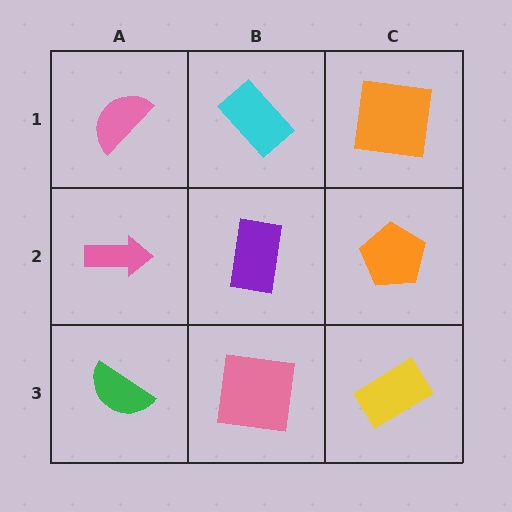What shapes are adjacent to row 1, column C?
An orange pentagon (row 2, column C), a cyan rectangle (row 1, column B).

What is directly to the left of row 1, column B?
A pink semicircle.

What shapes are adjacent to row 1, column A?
A pink arrow (row 2, column A), a cyan rectangle (row 1, column B).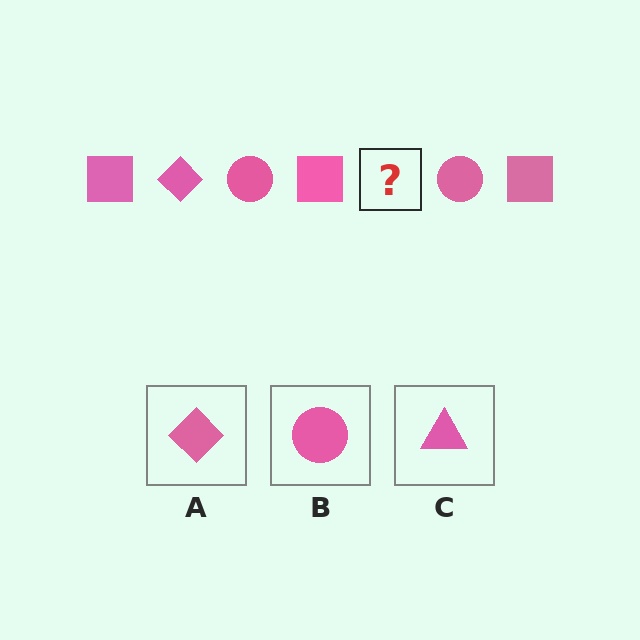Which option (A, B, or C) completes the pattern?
A.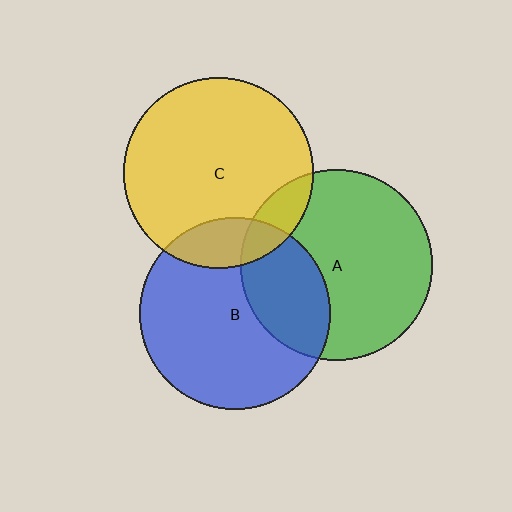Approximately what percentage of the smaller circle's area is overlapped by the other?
Approximately 15%.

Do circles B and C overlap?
Yes.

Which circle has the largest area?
Circle A (green).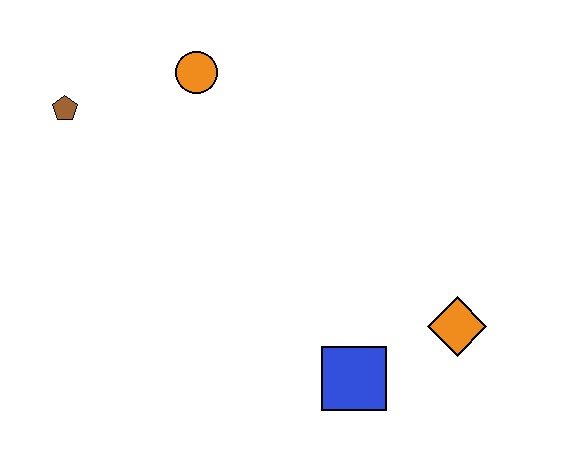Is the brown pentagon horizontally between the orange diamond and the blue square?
No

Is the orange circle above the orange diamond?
Yes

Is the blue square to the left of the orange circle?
No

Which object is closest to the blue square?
The orange diamond is closest to the blue square.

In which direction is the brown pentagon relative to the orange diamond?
The brown pentagon is to the left of the orange diamond.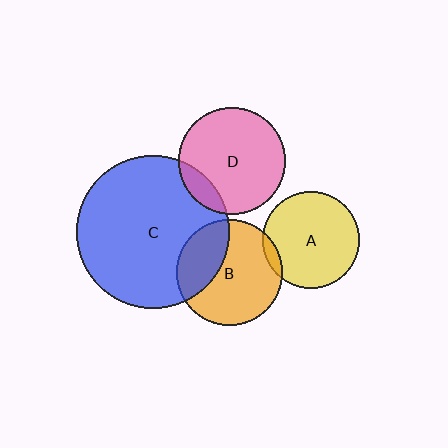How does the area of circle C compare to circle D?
Approximately 2.1 times.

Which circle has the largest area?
Circle C (blue).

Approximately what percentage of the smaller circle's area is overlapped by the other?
Approximately 30%.